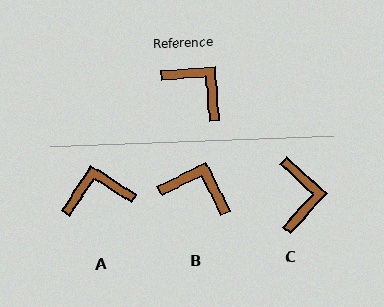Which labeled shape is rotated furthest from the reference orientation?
A, about 52 degrees away.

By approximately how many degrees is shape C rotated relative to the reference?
Approximately 47 degrees clockwise.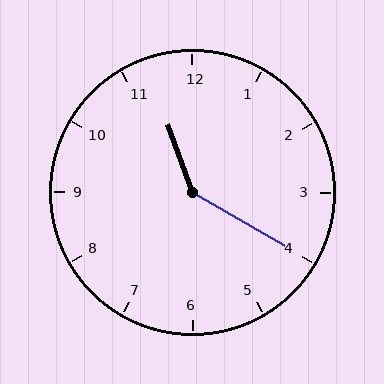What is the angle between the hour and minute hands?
Approximately 140 degrees.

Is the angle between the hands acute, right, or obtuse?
It is obtuse.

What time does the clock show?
11:20.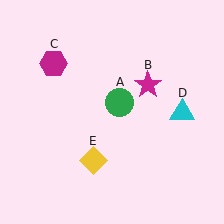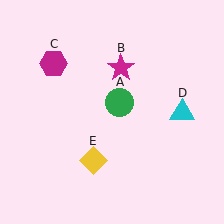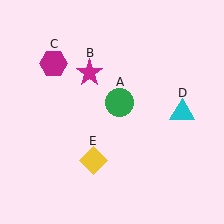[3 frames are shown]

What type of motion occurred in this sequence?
The magenta star (object B) rotated counterclockwise around the center of the scene.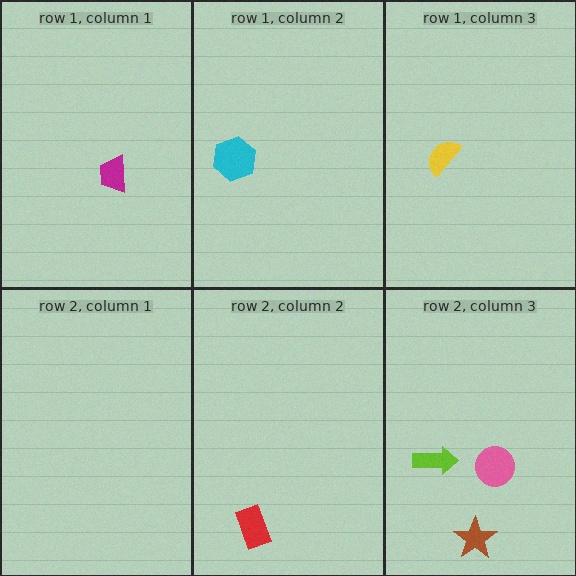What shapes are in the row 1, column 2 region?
The cyan hexagon.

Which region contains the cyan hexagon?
The row 1, column 2 region.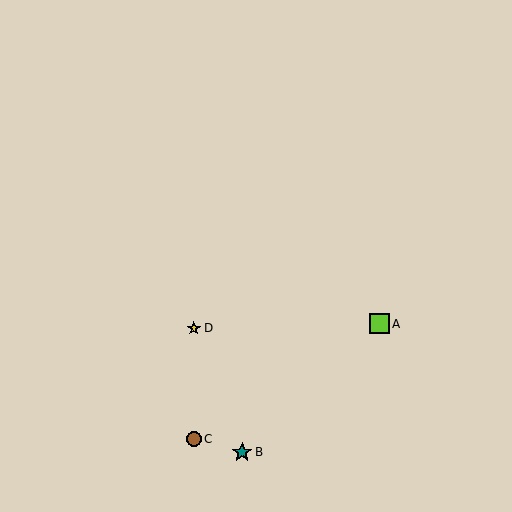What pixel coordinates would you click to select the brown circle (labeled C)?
Click at (194, 439) to select the brown circle C.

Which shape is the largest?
The lime square (labeled A) is the largest.